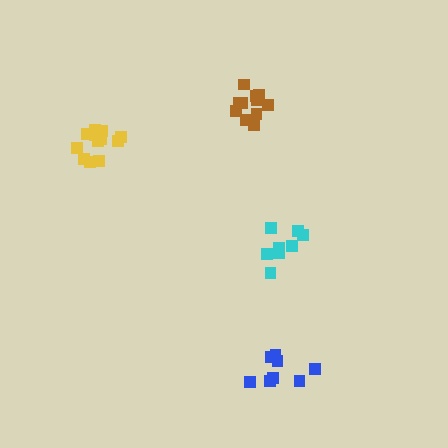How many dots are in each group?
Group 1: 8 dots, Group 2: 8 dots, Group 3: 11 dots, Group 4: 12 dots (39 total).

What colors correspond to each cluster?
The clusters are colored: cyan, blue, brown, yellow.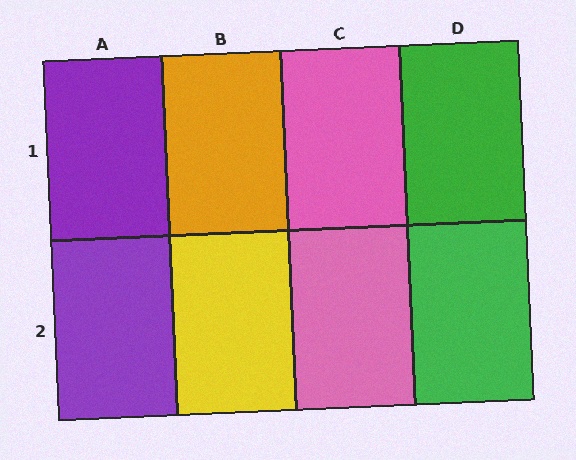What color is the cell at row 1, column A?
Purple.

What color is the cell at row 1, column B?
Orange.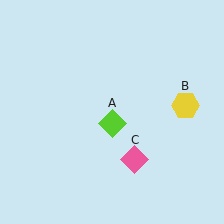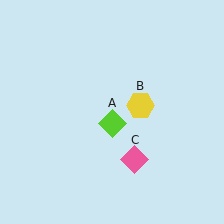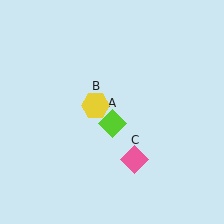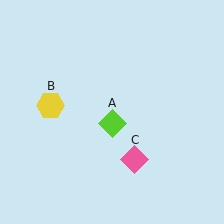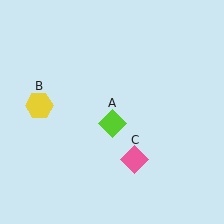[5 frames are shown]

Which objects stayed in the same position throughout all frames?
Lime diamond (object A) and pink diamond (object C) remained stationary.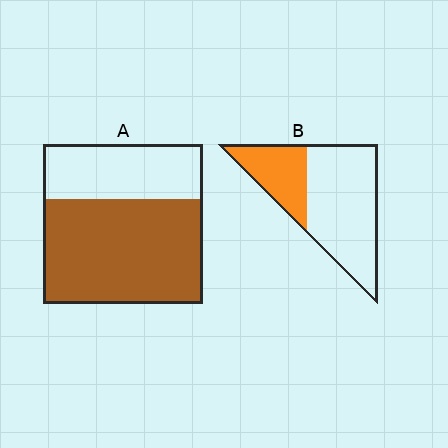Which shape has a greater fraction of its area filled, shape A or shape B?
Shape A.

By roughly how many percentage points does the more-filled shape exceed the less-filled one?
By roughly 35 percentage points (A over B).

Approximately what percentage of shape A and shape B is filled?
A is approximately 65% and B is approximately 30%.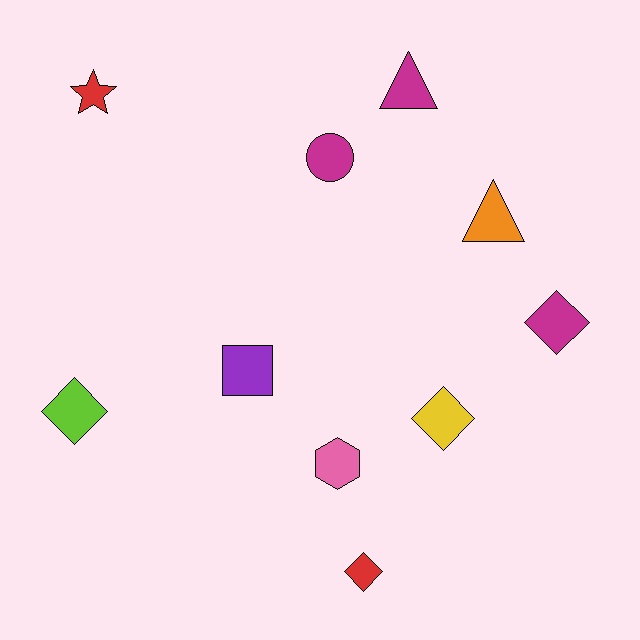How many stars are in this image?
There is 1 star.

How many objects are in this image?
There are 10 objects.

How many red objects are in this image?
There are 2 red objects.